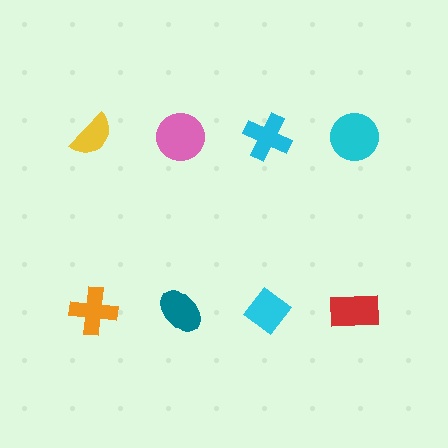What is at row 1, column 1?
A yellow semicircle.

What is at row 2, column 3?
A cyan diamond.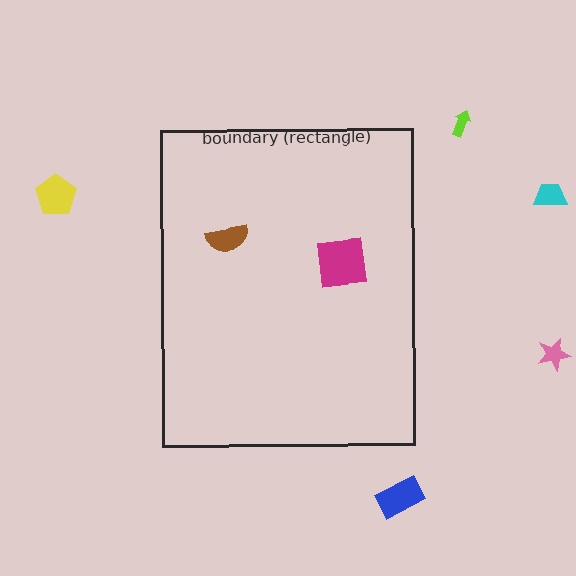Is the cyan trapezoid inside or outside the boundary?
Outside.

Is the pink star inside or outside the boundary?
Outside.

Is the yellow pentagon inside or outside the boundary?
Outside.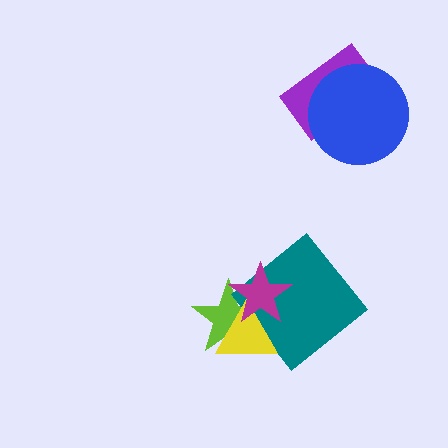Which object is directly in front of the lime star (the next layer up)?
The teal diamond is directly in front of the lime star.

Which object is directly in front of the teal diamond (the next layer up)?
The yellow triangle is directly in front of the teal diamond.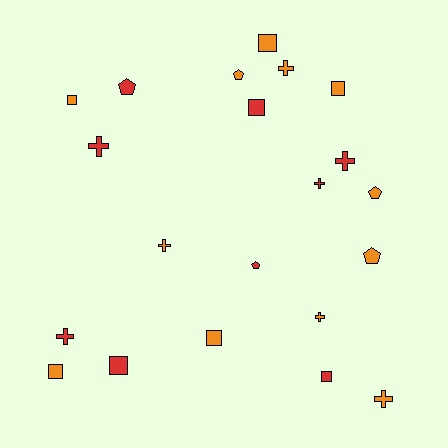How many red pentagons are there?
There are 2 red pentagons.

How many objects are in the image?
There are 21 objects.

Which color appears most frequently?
Orange, with 12 objects.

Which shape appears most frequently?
Cross, with 8 objects.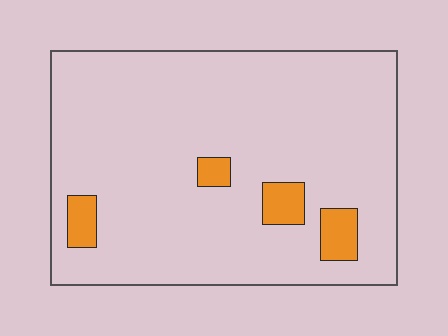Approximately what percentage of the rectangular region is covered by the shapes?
Approximately 10%.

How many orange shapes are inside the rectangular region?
4.